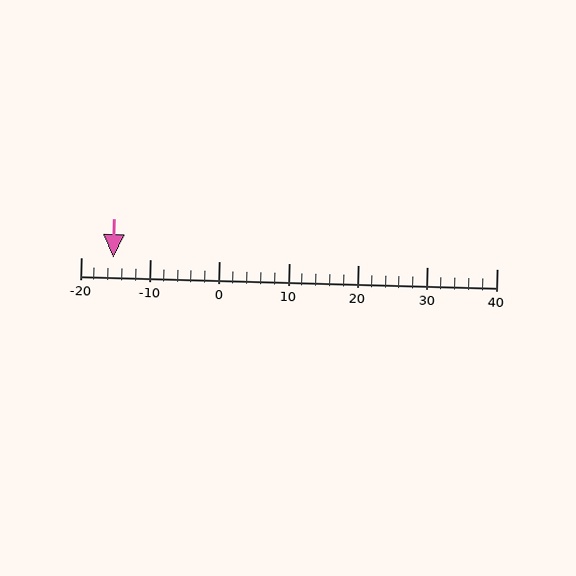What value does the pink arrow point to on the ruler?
The pink arrow points to approximately -15.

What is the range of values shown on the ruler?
The ruler shows values from -20 to 40.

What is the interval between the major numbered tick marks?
The major tick marks are spaced 10 units apart.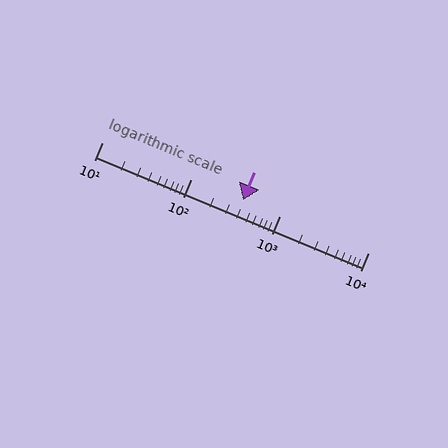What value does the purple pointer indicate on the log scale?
The pointer indicates approximately 390.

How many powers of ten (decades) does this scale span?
The scale spans 3 decades, from 10 to 10000.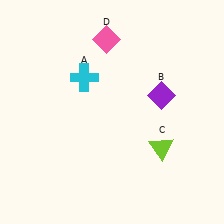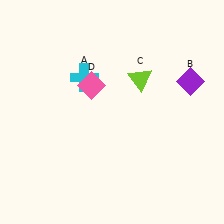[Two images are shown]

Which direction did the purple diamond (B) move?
The purple diamond (B) moved right.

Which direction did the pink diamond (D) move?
The pink diamond (D) moved down.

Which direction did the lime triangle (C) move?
The lime triangle (C) moved up.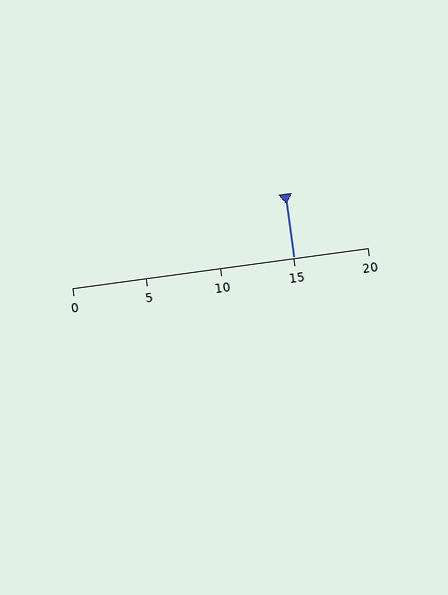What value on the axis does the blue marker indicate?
The marker indicates approximately 15.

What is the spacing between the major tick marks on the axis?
The major ticks are spaced 5 apart.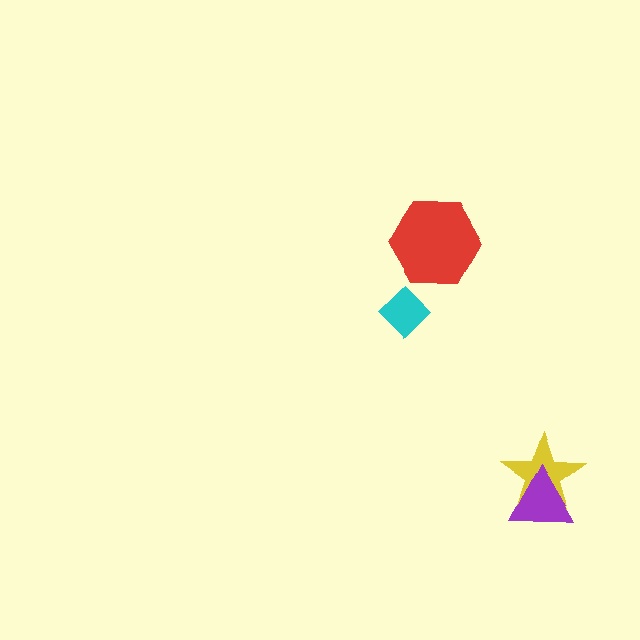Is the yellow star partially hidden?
Yes, it is partially covered by another shape.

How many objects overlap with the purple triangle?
1 object overlaps with the purple triangle.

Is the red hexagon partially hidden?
No, no other shape covers it.